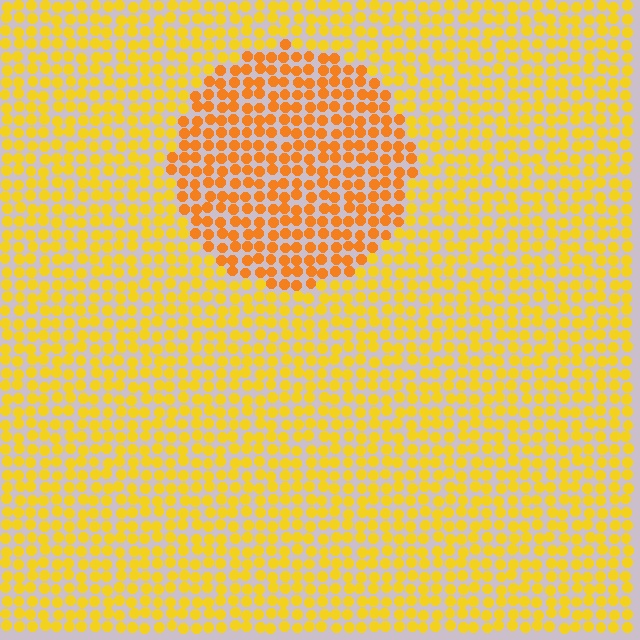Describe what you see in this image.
The image is filled with small yellow elements in a uniform arrangement. A circle-shaped region is visible where the elements are tinted to a slightly different hue, forming a subtle color boundary.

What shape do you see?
I see a circle.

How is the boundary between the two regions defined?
The boundary is defined purely by a slight shift in hue (about 23 degrees). Spacing, size, and orientation are identical on both sides.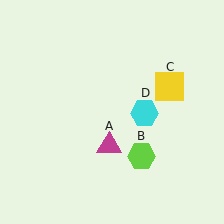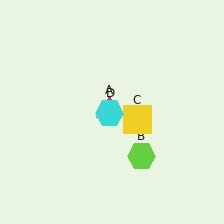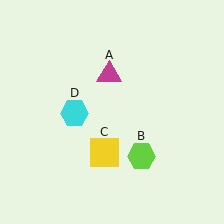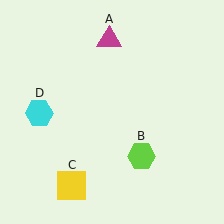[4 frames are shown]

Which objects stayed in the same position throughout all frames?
Lime hexagon (object B) remained stationary.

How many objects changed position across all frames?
3 objects changed position: magenta triangle (object A), yellow square (object C), cyan hexagon (object D).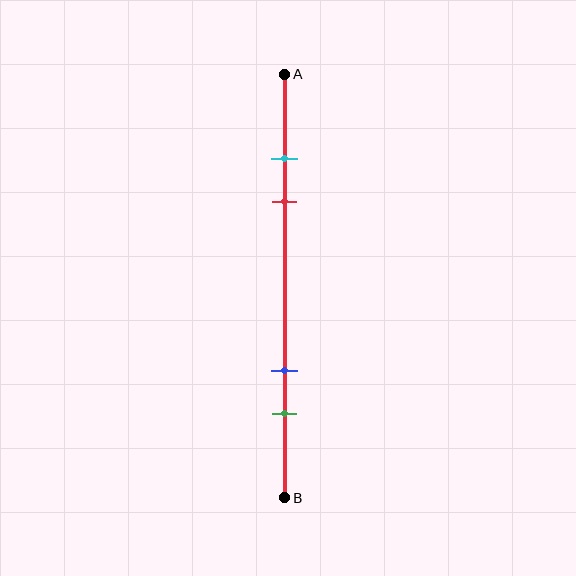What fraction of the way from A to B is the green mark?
The green mark is approximately 80% (0.8) of the way from A to B.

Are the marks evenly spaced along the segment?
No, the marks are not evenly spaced.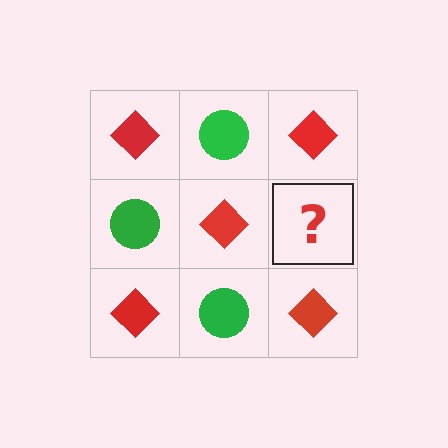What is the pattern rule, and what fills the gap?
The rule is that it alternates red diamond and green circle in a checkerboard pattern. The gap should be filled with a green circle.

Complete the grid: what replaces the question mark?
The question mark should be replaced with a green circle.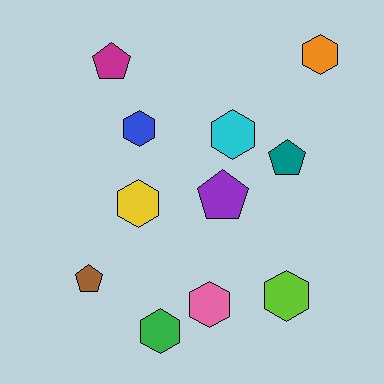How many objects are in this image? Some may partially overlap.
There are 11 objects.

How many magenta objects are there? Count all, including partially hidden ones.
There is 1 magenta object.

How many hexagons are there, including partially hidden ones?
There are 7 hexagons.